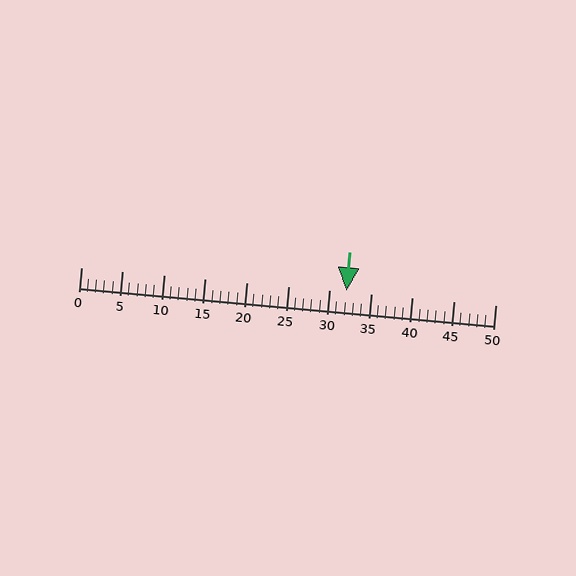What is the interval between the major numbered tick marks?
The major tick marks are spaced 5 units apart.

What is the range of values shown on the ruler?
The ruler shows values from 0 to 50.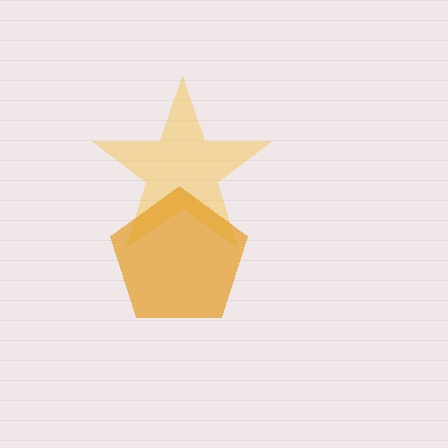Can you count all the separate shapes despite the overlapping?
Yes, there are 2 separate shapes.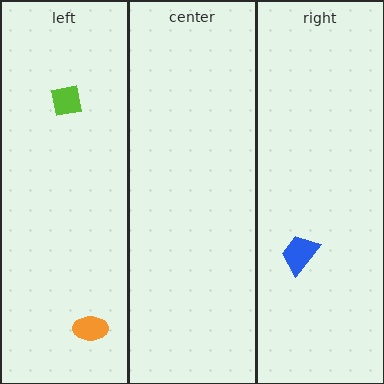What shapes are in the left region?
The orange ellipse, the lime square.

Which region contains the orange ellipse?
The left region.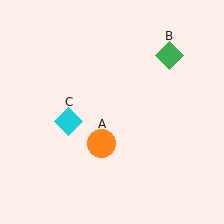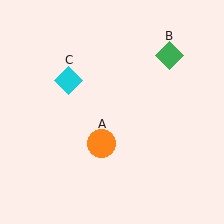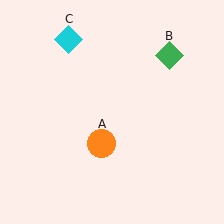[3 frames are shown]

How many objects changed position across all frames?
1 object changed position: cyan diamond (object C).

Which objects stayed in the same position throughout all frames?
Orange circle (object A) and green diamond (object B) remained stationary.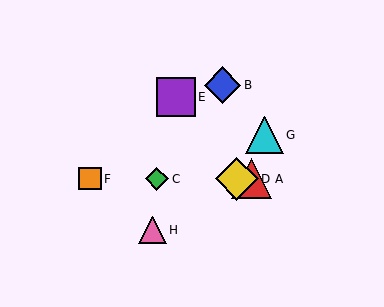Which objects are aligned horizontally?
Objects A, C, D, F are aligned horizontally.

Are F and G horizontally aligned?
No, F is at y≈179 and G is at y≈135.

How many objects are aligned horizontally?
4 objects (A, C, D, F) are aligned horizontally.